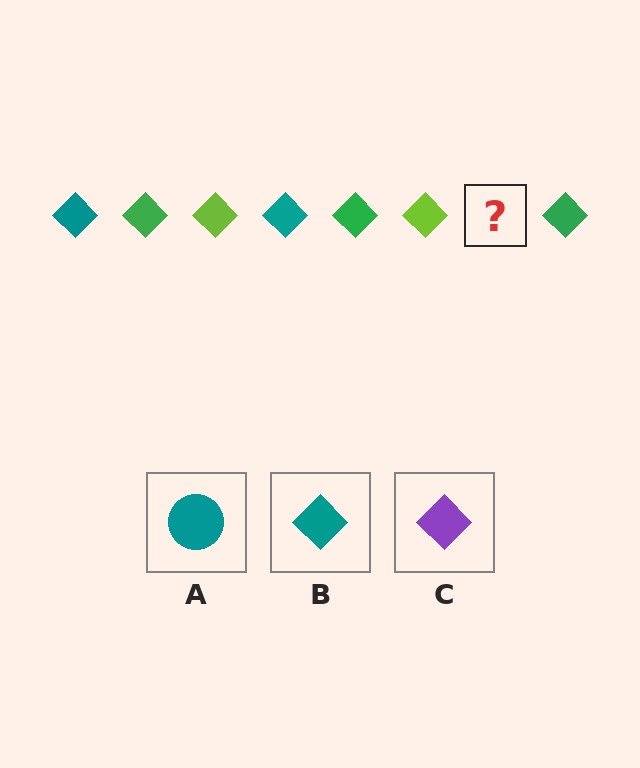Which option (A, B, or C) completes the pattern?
B.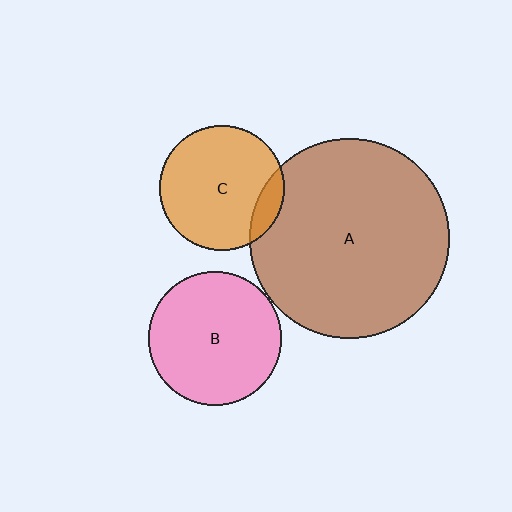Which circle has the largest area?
Circle A (brown).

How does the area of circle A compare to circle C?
Approximately 2.6 times.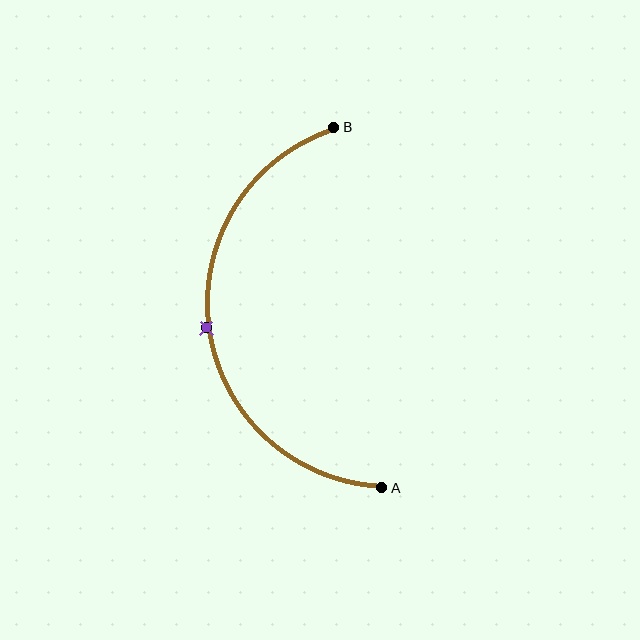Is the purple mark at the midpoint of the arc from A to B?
Yes. The purple mark lies on the arc at equal arc-length from both A and B — it is the arc midpoint.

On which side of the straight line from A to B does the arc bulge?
The arc bulges to the left of the straight line connecting A and B.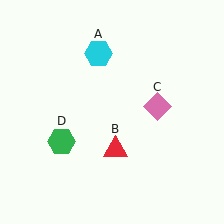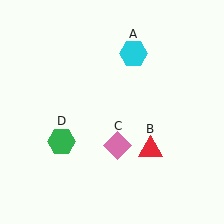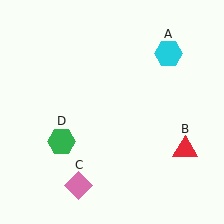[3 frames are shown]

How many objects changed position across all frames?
3 objects changed position: cyan hexagon (object A), red triangle (object B), pink diamond (object C).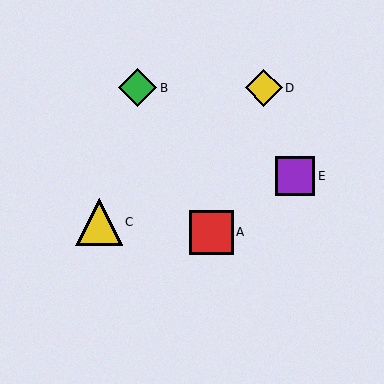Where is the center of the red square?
The center of the red square is at (211, 232).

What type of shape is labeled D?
Shape D is a yellow diamond.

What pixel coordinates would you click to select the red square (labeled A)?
Click at (211, 232) to select the red square A.